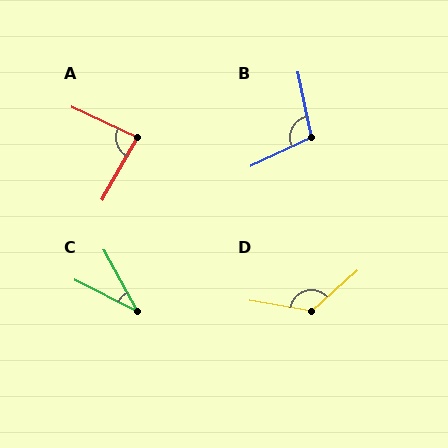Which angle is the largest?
D, at approximately 128 degrees.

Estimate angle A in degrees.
Approximately 86 degrees.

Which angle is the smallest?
C, at approximately 34 degrees.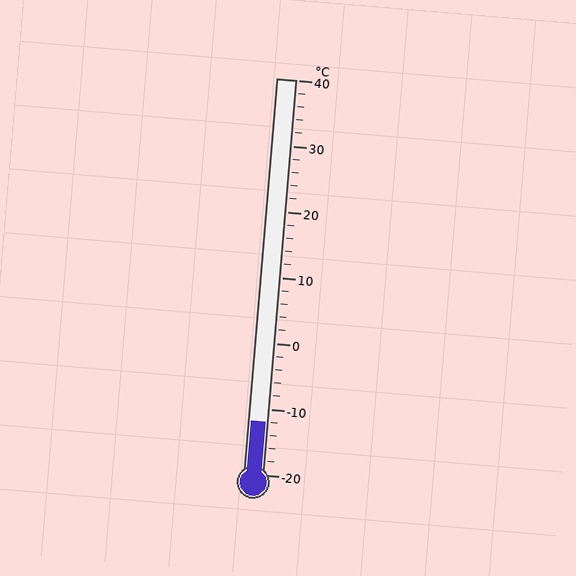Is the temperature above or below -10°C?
The temperature is below -10°C.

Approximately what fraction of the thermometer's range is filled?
The thermometer is filled to approximately 15% of its range.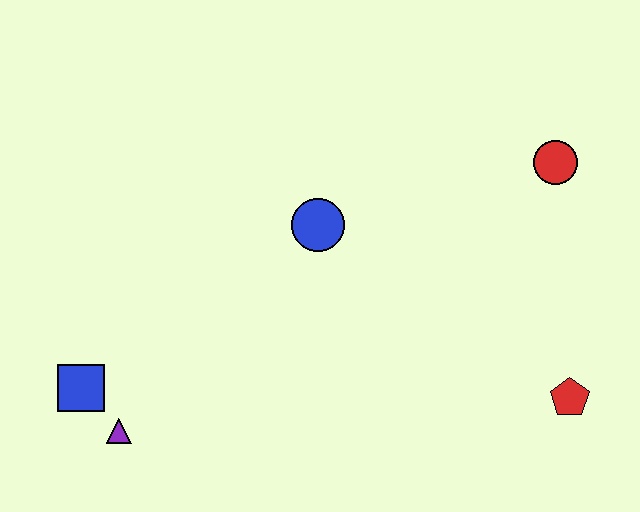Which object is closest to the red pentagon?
The red circle is closest to the red pentagon.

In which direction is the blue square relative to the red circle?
The blue square is to the left of the red circle.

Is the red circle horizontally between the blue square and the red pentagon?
Yes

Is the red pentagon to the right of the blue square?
Yes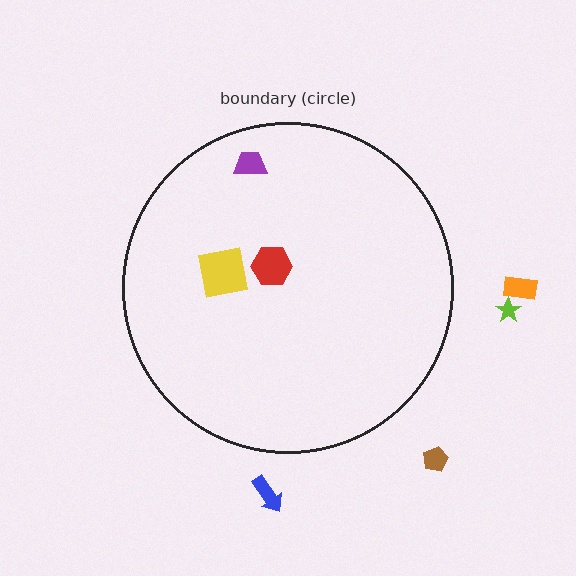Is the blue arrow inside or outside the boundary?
Outside.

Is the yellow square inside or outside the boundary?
Inside.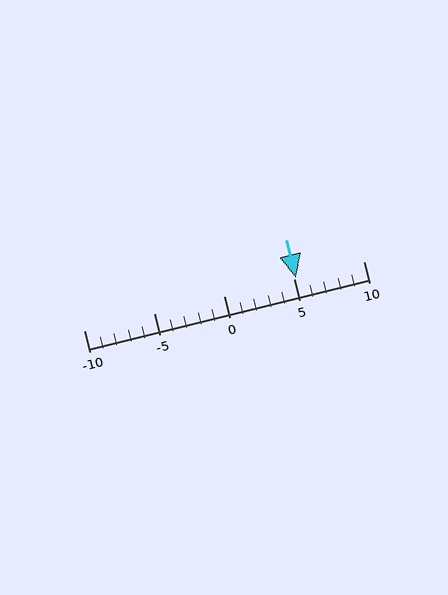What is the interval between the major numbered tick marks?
The major tick marks are spaced 5 units apart.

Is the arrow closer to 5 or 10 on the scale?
The arrow is closer to 5.